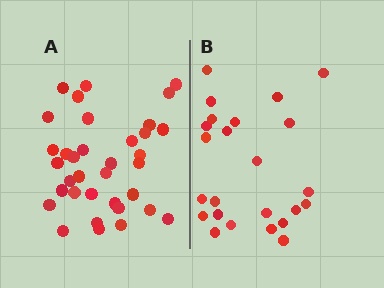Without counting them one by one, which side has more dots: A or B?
Region A (the left region) has more dots.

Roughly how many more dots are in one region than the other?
Region A has roughly 12 or so more dots than region B.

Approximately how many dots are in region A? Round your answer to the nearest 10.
About 40 dots. (The exact count is 35, which rounds to 40.)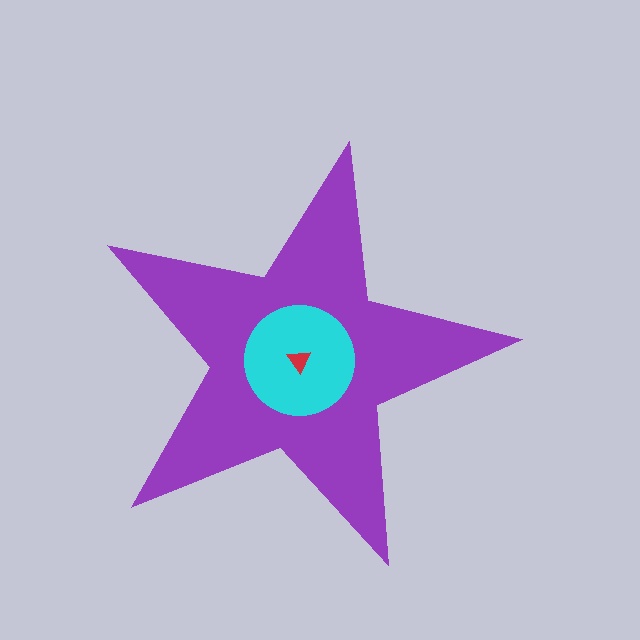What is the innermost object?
The red triangle.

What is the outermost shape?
The purple star.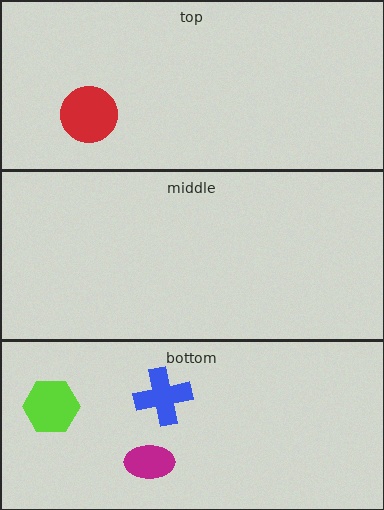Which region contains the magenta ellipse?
The bottom region.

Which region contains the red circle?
The top region.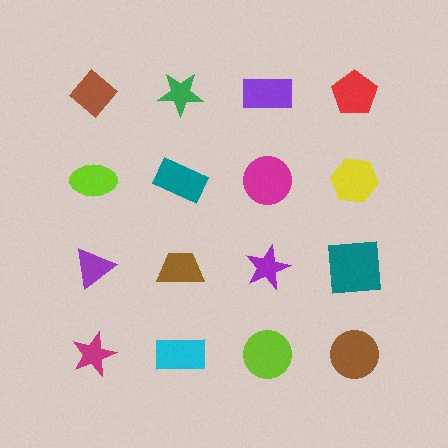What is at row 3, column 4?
A teal square.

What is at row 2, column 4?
A yellow hexagon.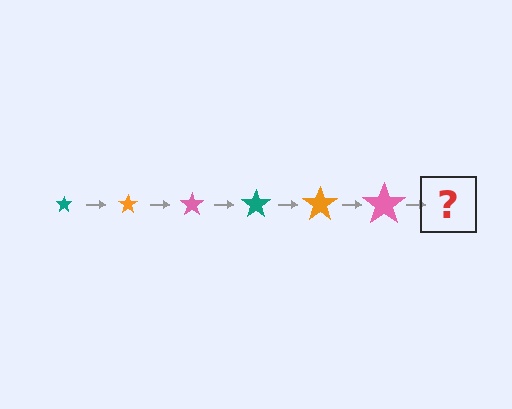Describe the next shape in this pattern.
It should be a teal star, larger than the previous one.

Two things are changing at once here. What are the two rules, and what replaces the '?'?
The two rules are that the star grows larger each step and the color cycles through teal, orange, and pink. The '?' should be a teal star, larger than the previous one.